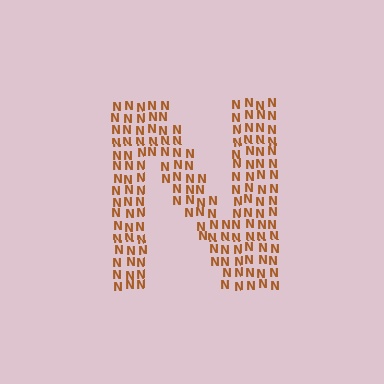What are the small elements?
The small elements are letter N's.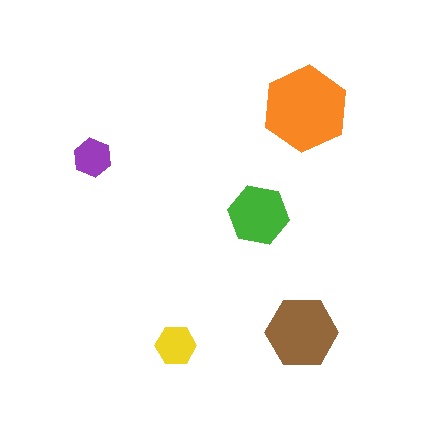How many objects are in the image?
There are 5 objects in the image.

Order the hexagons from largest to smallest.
the orange one, the brown one, the green one, the yellow one, the purple one.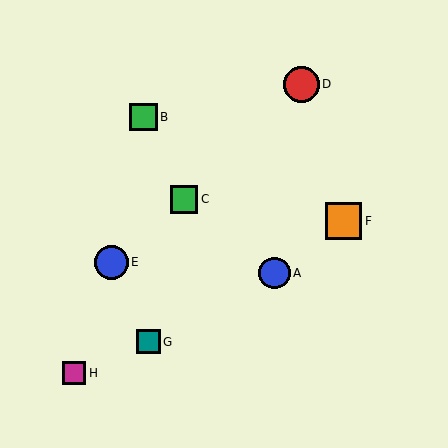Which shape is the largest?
The orange square (labeled F) is the largest.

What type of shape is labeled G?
Shape G is a teal square.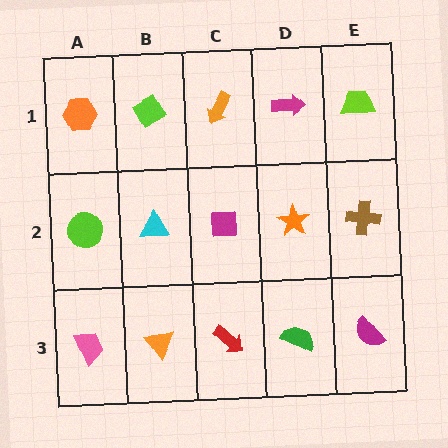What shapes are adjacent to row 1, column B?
A cyan triangle (row 2, column B), an orange hexagon (row 1, column A), an orange arrow (row 1, column C).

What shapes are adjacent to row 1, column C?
A magenta square (row 2, column C), a lime diamond (row 1, column B), a magenta arrow (row 1, column D).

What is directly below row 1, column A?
A lime circle.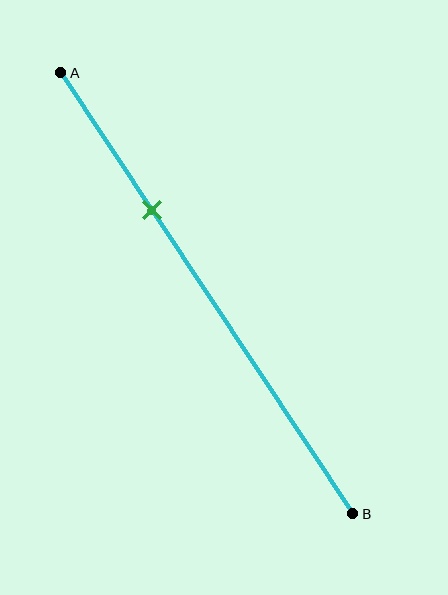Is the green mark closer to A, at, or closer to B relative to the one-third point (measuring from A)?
The green mark is approximately at the one-third point of segment AB.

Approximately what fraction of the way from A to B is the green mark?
The green mark is approximately 30% of the way from A to B.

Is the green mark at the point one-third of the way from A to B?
Yes, the mark is approximately at the one-third point.